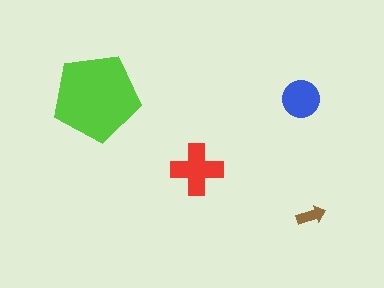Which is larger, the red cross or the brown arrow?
The red cross.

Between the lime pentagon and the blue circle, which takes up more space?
The lime pentagon.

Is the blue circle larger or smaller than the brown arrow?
Larger.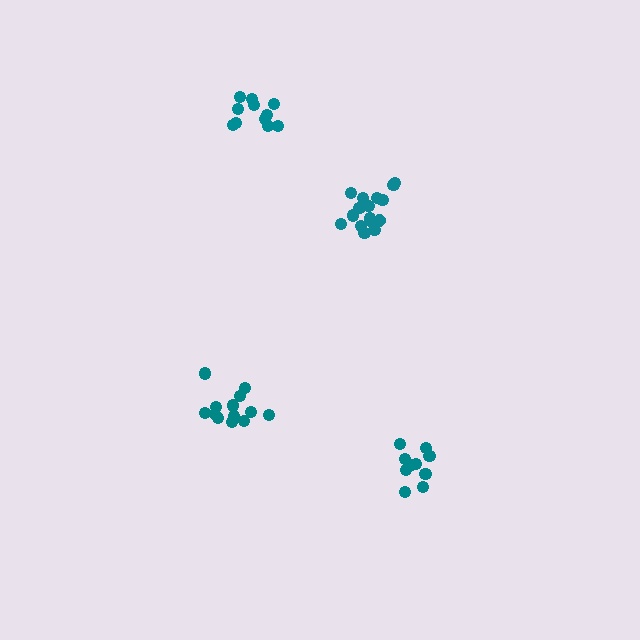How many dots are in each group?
Group 1: 10 dots, Group 2: 13 dots, Group 3: 11 dots, Group 4: 16 dots (50 total).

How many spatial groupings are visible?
There are 4 spatial groupings.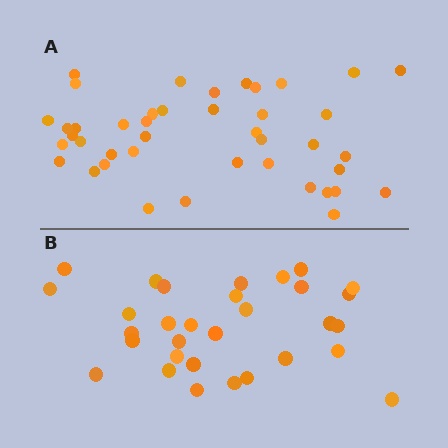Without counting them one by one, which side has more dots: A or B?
Region A (the top region) has more dots.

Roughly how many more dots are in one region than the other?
Region A has roughly 12 or so more dots than region B.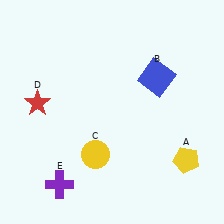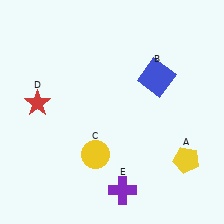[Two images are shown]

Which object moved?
The purple cross (E) moved right.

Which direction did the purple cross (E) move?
The purple cross (E) moved right.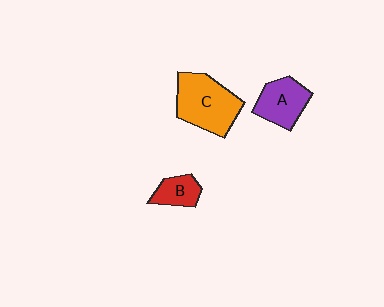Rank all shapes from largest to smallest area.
From largest to smallest: C (orange), A (purple), B (red).